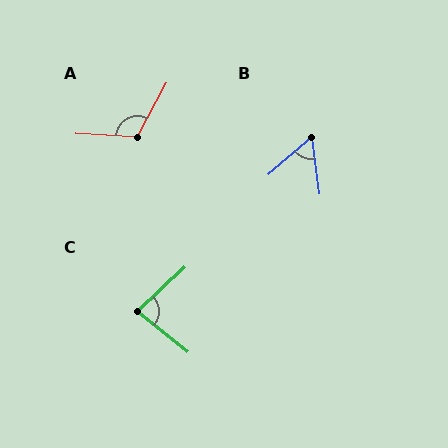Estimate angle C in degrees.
Approximately 82 degrees.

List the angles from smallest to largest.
B (57°), C (82°), A (115°).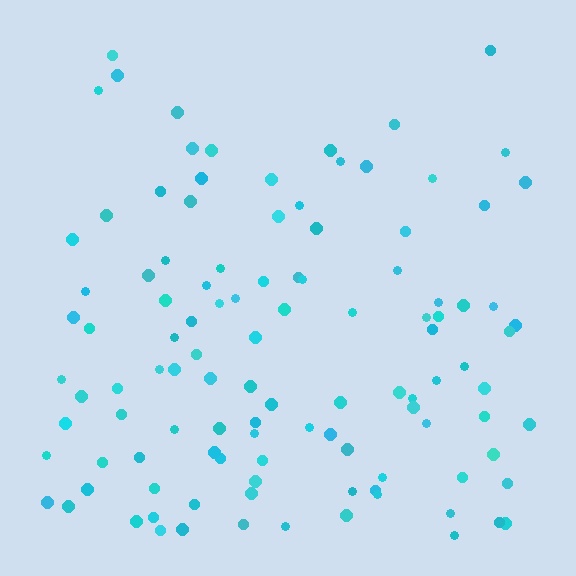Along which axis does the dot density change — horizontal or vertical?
Vertical.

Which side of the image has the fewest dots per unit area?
The top.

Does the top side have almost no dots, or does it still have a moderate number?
Still a moderate number, just noticeably fewer than the bottom.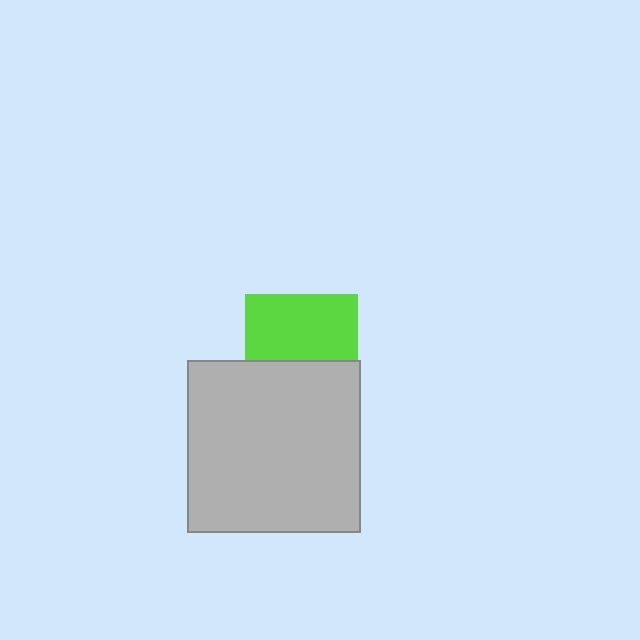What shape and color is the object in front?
The object in front is a light gray square.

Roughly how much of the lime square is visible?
About half of it is visible (roughly 58%).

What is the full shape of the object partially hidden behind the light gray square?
The partially hidden object is a lime square.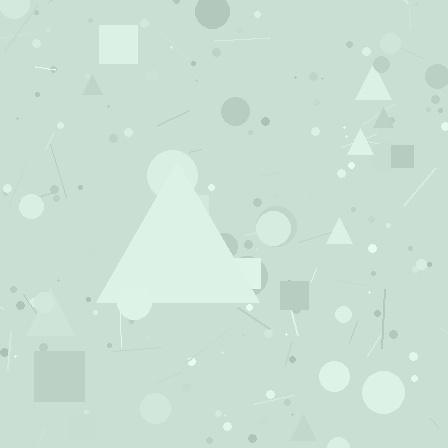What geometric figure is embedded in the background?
A triangle is embedded in the background.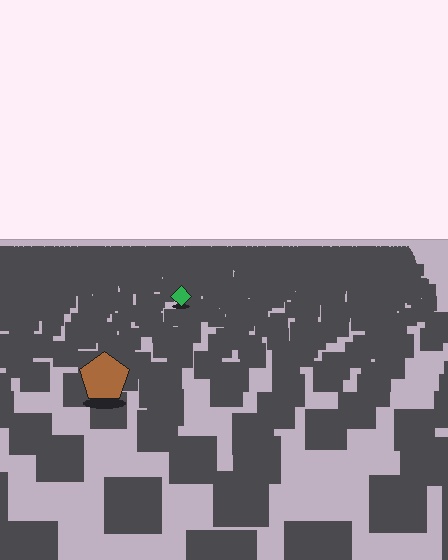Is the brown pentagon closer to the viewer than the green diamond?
Yes. The brown pentagon is closer — you can tell from the texture gradient: the ground texture is coarser near it.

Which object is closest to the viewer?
The brown pentagon is closest. The texture marks near it are larger and more spread out.